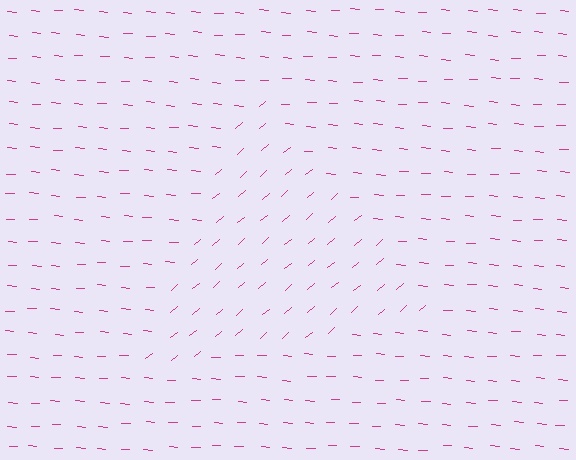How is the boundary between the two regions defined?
The boundary is defined purely by a change in line orientation (approximately 45 degrees difference). All lines are the same color and thickness.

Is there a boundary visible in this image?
Yes, there is a texture boundary formed by a change in line orientation.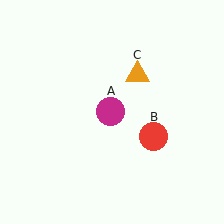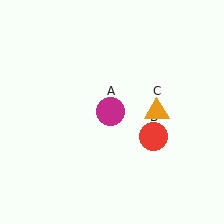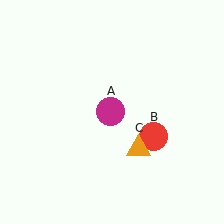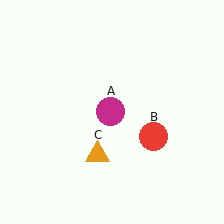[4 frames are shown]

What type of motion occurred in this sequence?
The orange triangle (object C) rotated clockwise around the center of the scene.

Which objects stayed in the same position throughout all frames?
Magenta circle (object A) and red circle (object B) remained stationary.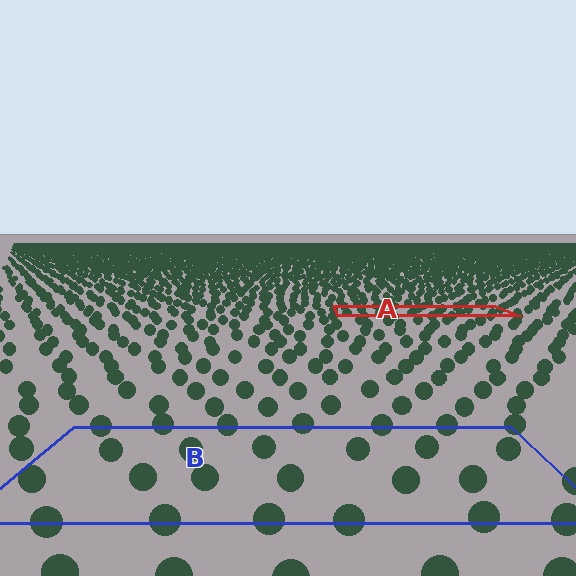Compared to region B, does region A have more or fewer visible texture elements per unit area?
Region A has more texture elements per unit area — they are packed more densely because it is farther away.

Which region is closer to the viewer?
Region B is closer. The texture elements there are larger and more spread out.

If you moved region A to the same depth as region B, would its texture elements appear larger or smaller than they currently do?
They would appear larger. At a closer depth, the same texture elements are projected at a bigger on-screen size.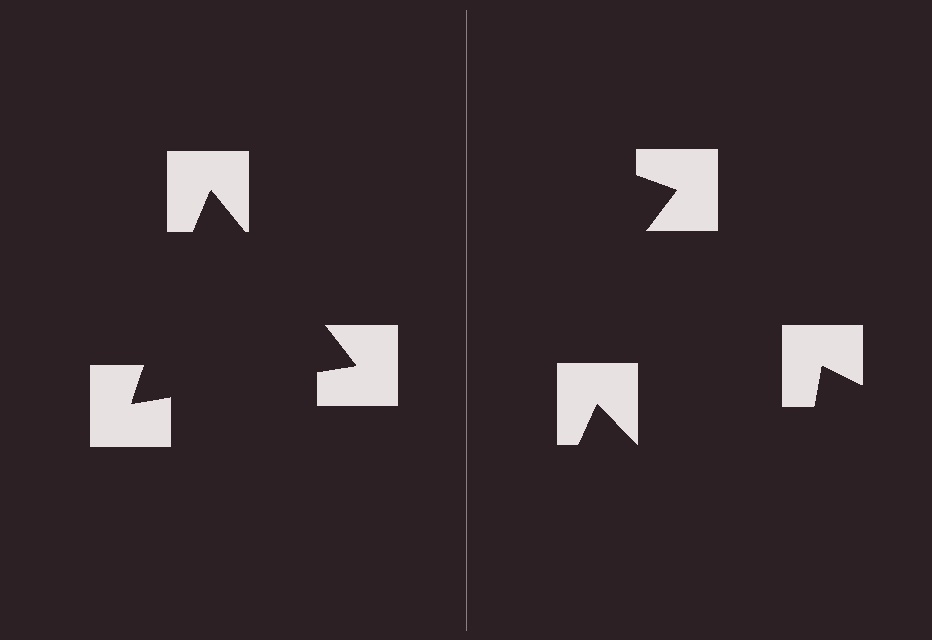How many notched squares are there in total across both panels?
6 — 3 on each side.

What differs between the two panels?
The notched squares are positioned identically on both sides; only the wedge orientations differ. On the left they align to a triangle; on the right they are misaligned.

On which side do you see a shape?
An illusory triangle appears on the left side. On the right side the wedge cuts are rotated, so no coherent shape forms.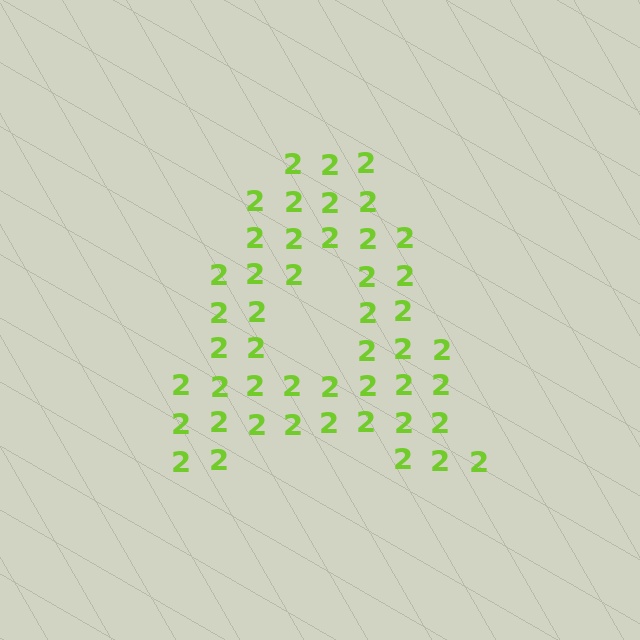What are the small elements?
The small elements are digit 2's.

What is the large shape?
The large shape is the letter A.